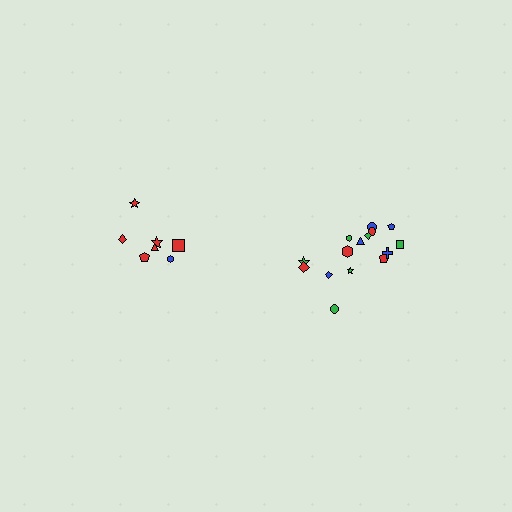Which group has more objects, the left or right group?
The right group.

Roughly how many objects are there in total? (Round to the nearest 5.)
Roughly 20 objects in total.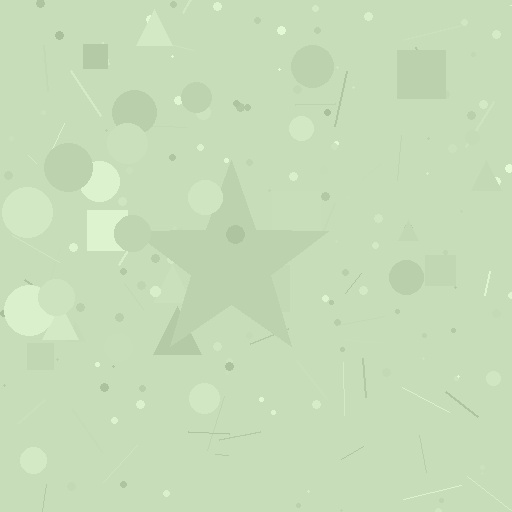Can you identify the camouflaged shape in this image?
The camouflaged shape is a star.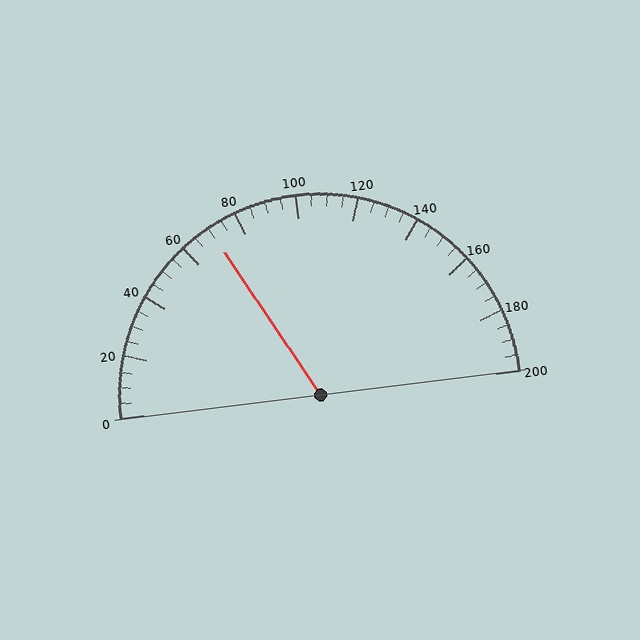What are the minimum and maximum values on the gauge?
The gauge ranges from 0 to 200.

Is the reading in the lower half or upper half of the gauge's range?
The reading is in the lower half of the range (0 to 200).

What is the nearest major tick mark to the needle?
The nearest major tick mark is 80.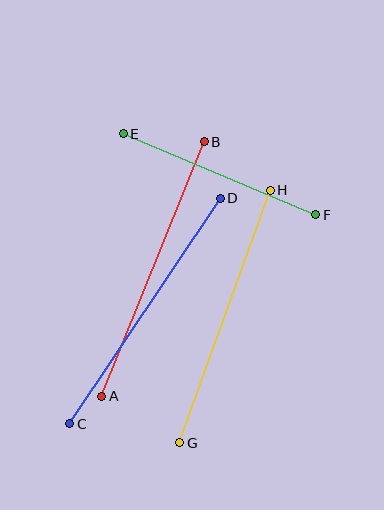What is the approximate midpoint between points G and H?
The midpoint is at approximately (225, 317) pixels.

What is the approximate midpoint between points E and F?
The midpoint is at approximately (219, 174) pixels.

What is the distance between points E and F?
The distance is approximately 208 pixels.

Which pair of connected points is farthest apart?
Points A and B are farthest apart.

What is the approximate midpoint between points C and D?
The midpoint is at approximately (145, 311) pixels.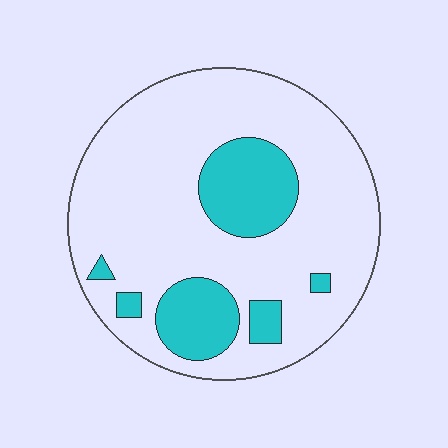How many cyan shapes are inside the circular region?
6.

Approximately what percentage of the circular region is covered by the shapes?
Approximately 20%.